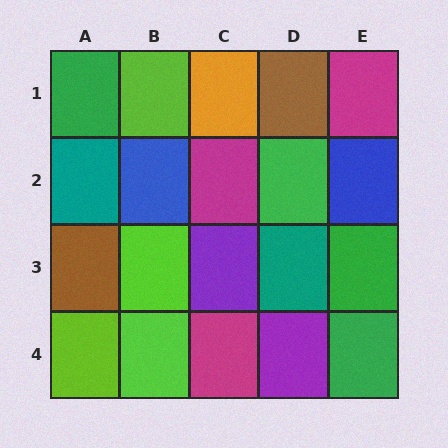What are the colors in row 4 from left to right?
Lime, lime, magenta, purple, green.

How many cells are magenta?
3 cells are magenta.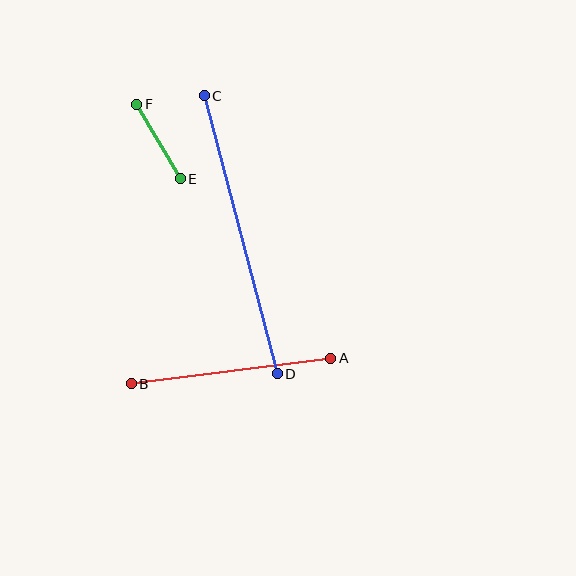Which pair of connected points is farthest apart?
Points C and D are farthest apart.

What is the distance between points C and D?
The distance is approximately 287 pixels.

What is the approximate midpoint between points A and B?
The midpoint is at approximately (231, 371) pixels.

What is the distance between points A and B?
The distance is approximately 201 pixels.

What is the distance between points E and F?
The distance is approximately 86 pixels.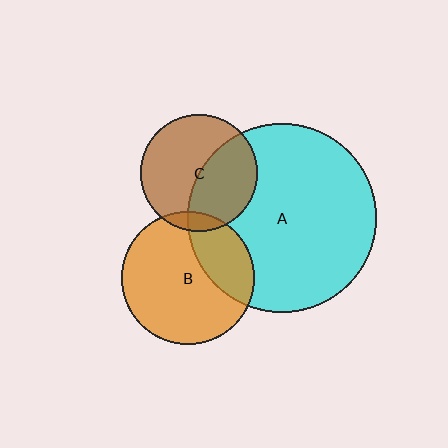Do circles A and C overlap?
Yes.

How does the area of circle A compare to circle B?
Approximately 2.0 times.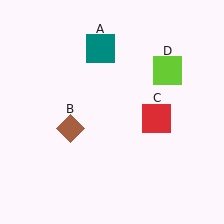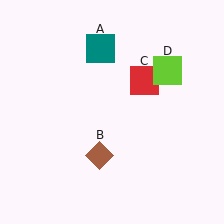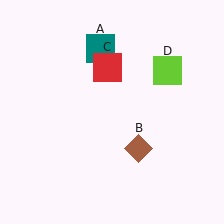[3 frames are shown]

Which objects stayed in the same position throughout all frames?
Teal square (object A) and lime square (object D) remained stationary.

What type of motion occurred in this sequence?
The brown diamond (object B), red square (object C) rotated counterclockwise around the center of the scene.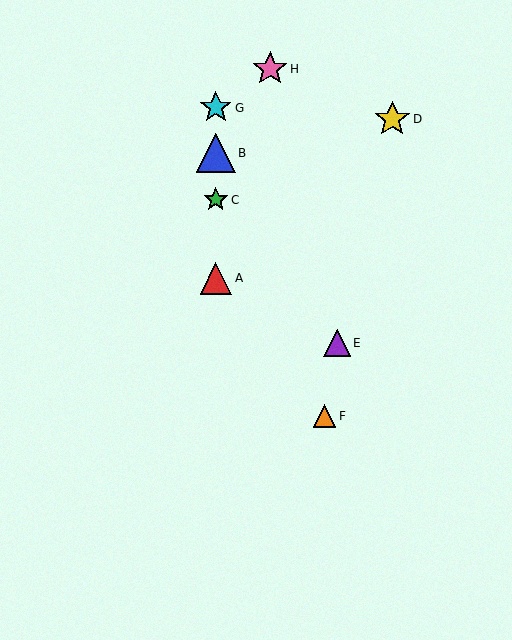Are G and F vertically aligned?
No, G is at x≈216 and F is at x≈325.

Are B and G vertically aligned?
Yes, both are at x≈216.